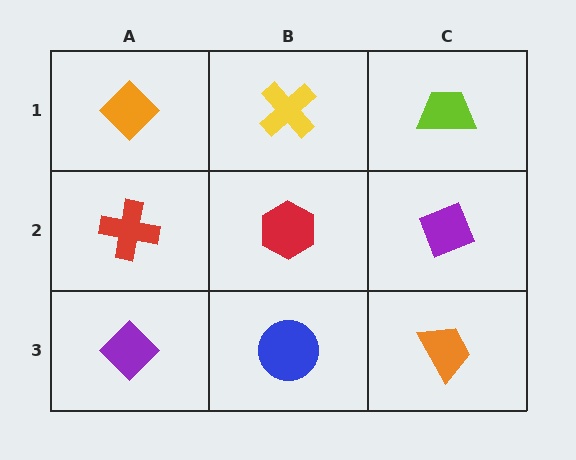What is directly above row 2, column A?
An orange diamond.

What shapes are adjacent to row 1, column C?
A purple diamond (row 2, column C), a yellow cross (row 1, column B).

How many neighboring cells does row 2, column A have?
3.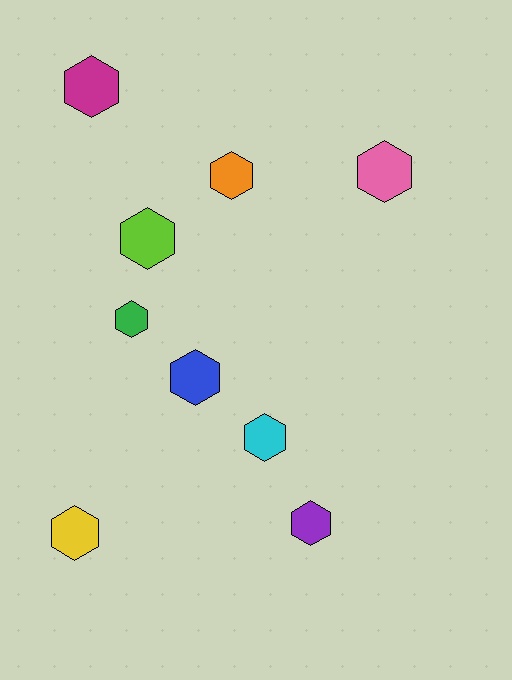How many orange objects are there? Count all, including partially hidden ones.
There is 1 orange object.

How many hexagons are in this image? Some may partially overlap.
There are 9 hexagons.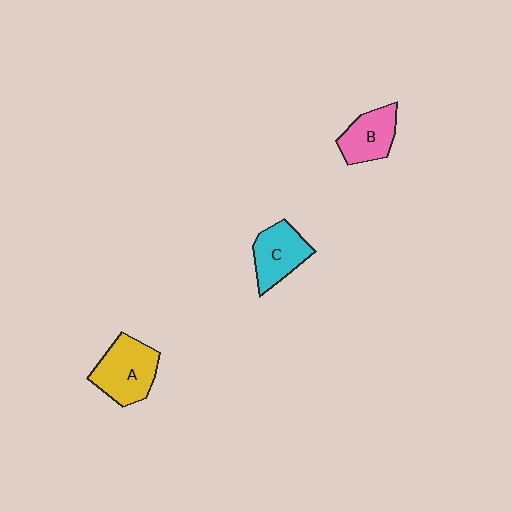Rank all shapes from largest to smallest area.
From largest to smallest: A (yellow), C (cyan), B (pink).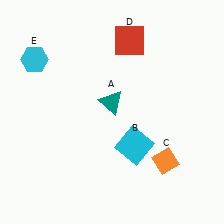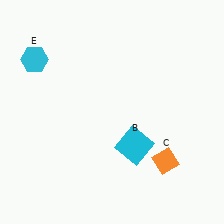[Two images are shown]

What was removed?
The teal triangle (A), the red square (D) were removed in Image 2.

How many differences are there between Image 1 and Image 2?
There are 2 differences between the two images.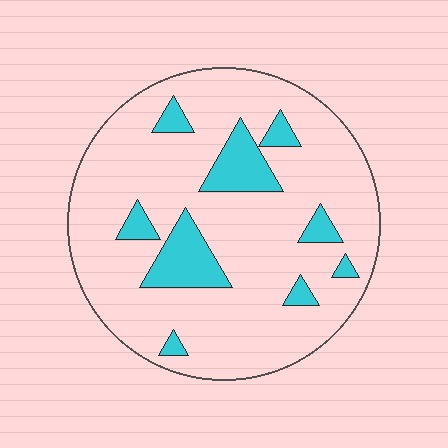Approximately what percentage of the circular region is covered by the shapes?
Approximately 15%.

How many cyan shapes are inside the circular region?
9.